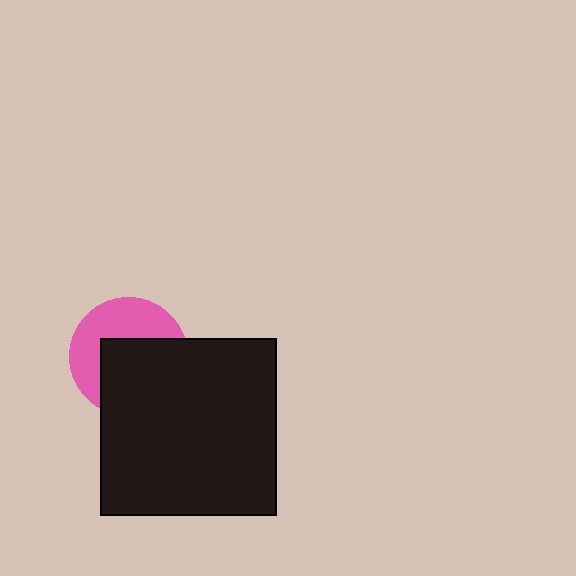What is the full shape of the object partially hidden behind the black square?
The partially hidden object is a pink circle.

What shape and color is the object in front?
The object in front is a black square.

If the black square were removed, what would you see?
You would see the complete pink circle.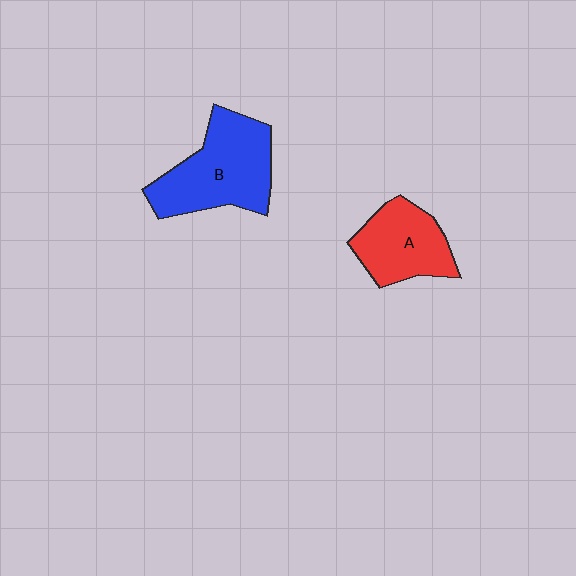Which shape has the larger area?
Shape B (blue).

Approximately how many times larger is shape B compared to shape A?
Approximately 1.4 times.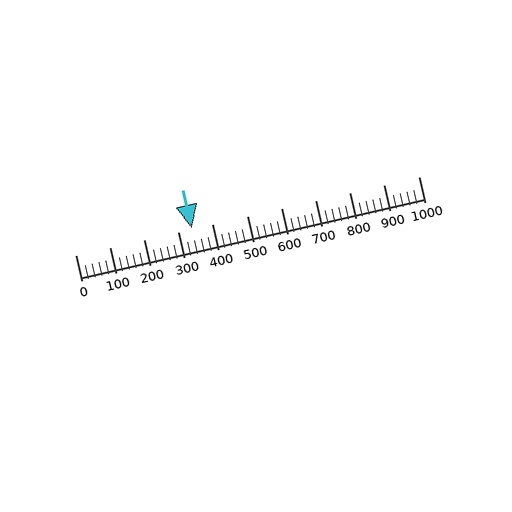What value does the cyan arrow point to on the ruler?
The cyan arrow points to approximately 340.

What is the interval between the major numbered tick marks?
The major tick marks are spaced 100 units apart.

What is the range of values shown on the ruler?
The ruler shows values from 0 to 1000.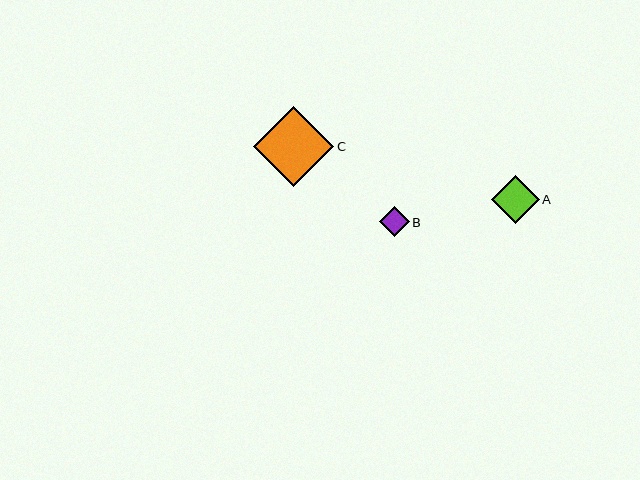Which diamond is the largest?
Diamond C is the largest with a size of approximately 80 pixels.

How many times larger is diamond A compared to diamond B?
Diamond A is approximately 1.6 times the size of diamond B.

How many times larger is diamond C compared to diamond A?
Diamond C is approximately 1.7 times the size of diamond A.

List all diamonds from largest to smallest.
From largest to smallest: C, A, B.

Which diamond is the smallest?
Diamond B is the smallest with a size of approximately 30 pixels.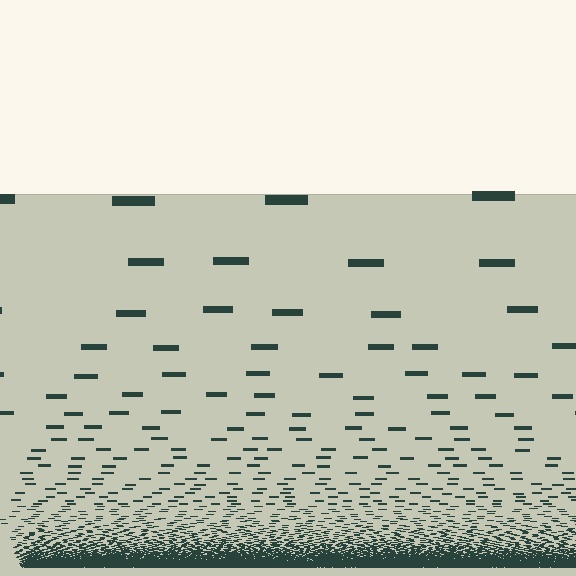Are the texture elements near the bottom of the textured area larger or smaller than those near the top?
Smaller. The gradient is inverted — elements near the bottom are smaller and denser.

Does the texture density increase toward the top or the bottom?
Density increases toward the bottom.